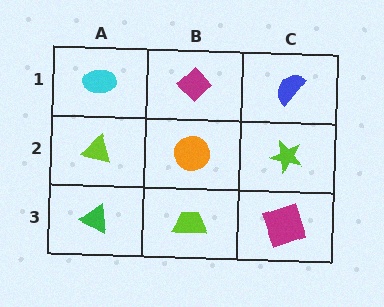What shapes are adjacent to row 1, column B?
An orange circle (row 2, column B), a cyan ellipse (row 1, column A), a blue semicircle (row 1, column C).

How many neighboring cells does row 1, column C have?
2.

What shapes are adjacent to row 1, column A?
A lime triangle (row 2, column A), a magenta diamond (row 1, column B).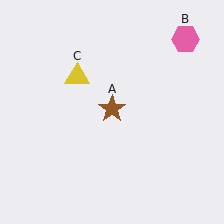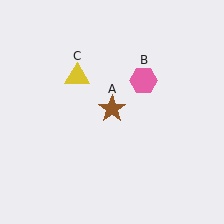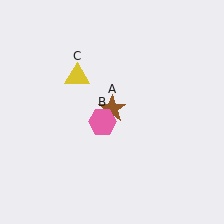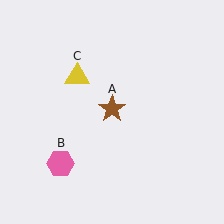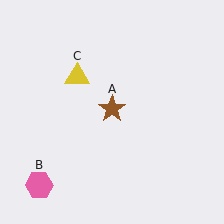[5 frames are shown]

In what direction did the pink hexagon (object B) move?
The pink hexagon (object B) moved down and to the left.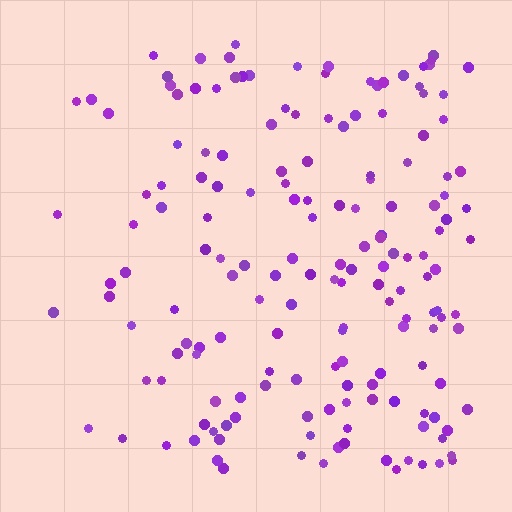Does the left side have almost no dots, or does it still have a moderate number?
Still a moderate number, just noticeably fewer than the right.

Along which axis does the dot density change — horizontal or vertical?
Horizontal.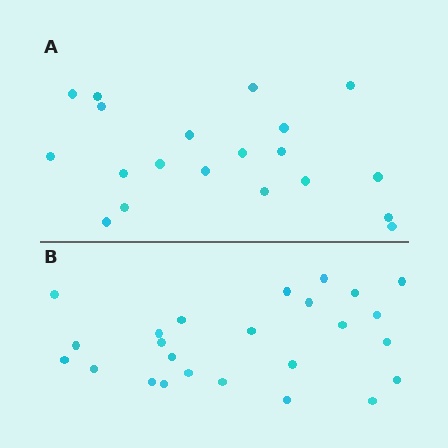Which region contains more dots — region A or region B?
Region B (the bottom region) has more dots.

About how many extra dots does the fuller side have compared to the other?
Region B has about 5 more dots than region A.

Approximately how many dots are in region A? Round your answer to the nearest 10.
About 20 dots.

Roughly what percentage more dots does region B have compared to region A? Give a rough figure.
About 25% more.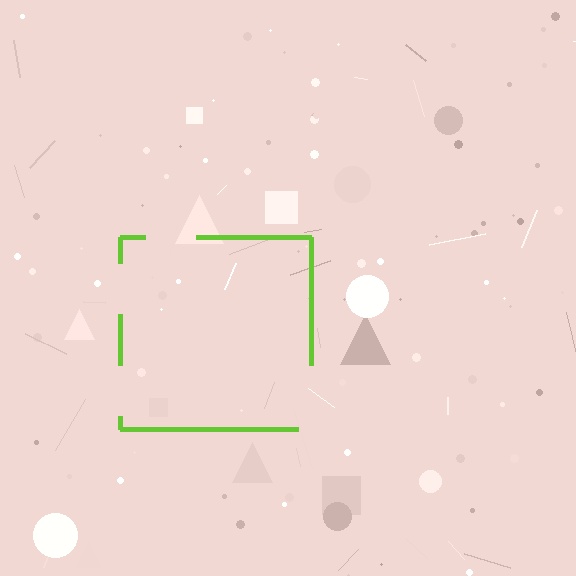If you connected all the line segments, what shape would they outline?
They would outline a square.